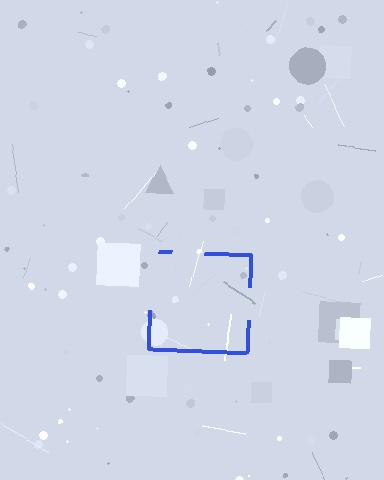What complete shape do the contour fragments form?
The contour fragments form a square.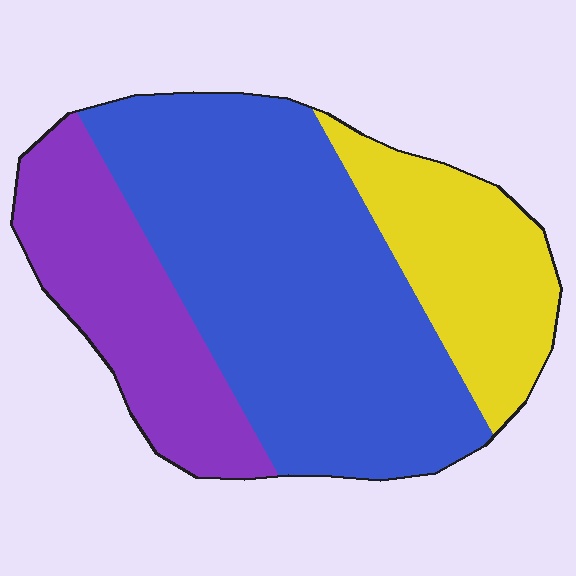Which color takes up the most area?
Blue, at roughly 55%.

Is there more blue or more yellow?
Blue.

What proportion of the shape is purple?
Purple takes up about one quarter (1/4) of the shape.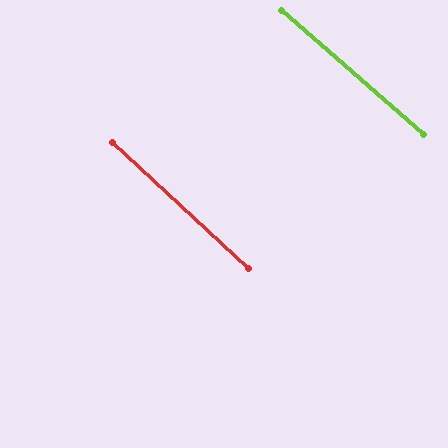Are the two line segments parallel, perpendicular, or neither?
Parallel — their directions differ by only 2.0°.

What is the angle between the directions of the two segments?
Approximately 2 degrees.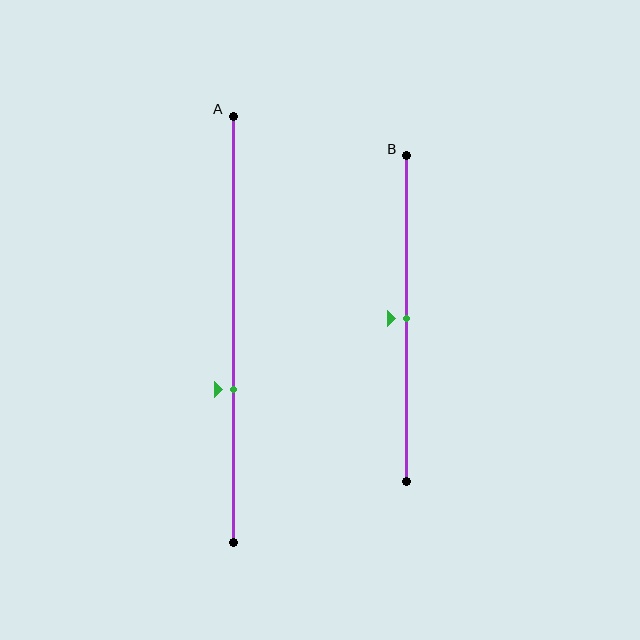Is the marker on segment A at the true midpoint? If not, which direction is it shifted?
No, the marker on segment A is shifted downward by about 14% of the segment length.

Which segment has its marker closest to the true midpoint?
Segment B has its marker closest to the true midpoint.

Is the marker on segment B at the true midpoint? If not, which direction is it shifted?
Yes, the marker on segment B is at the true midpoint.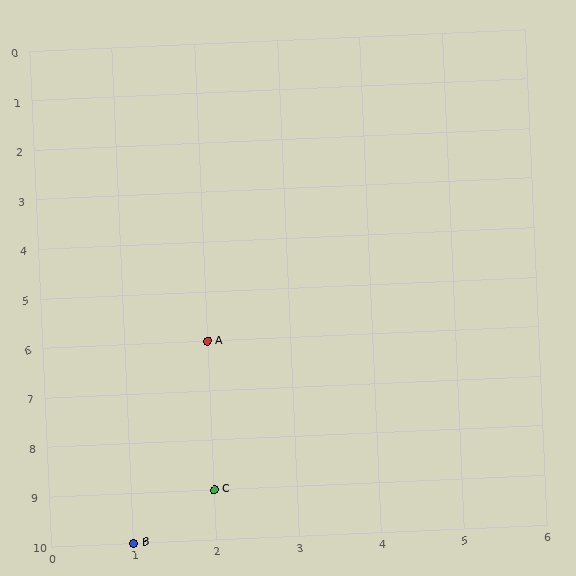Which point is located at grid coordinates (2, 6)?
Point A is at (2, 6).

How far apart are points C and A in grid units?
Points C and A are 3 rows apart.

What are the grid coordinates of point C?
Point C is at grid coordinates (2, 9).